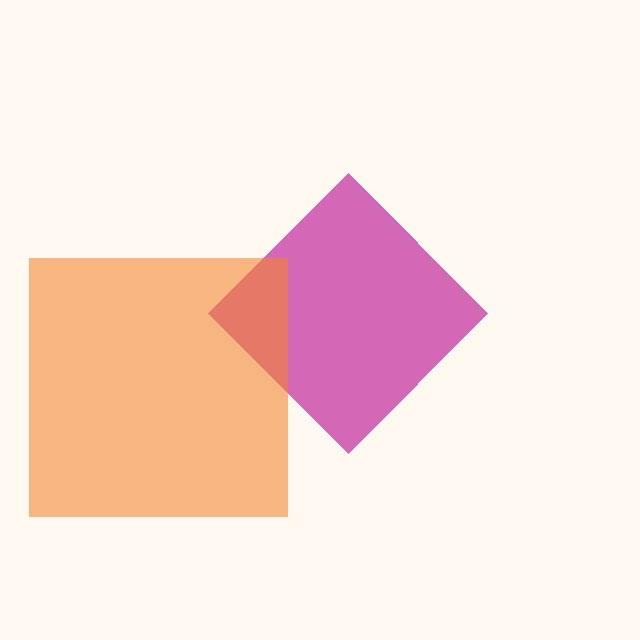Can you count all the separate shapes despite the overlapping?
Yes, there are 2 separate shapes.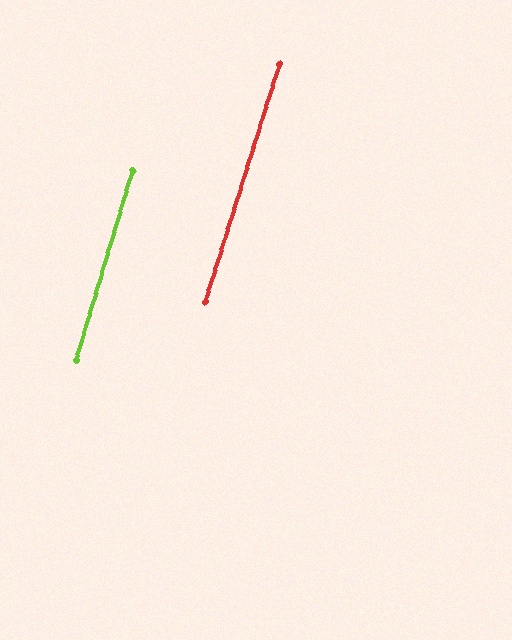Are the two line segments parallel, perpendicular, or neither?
Parallel — their directions differ by only 0.8°.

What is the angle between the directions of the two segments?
Approximately 1 degree.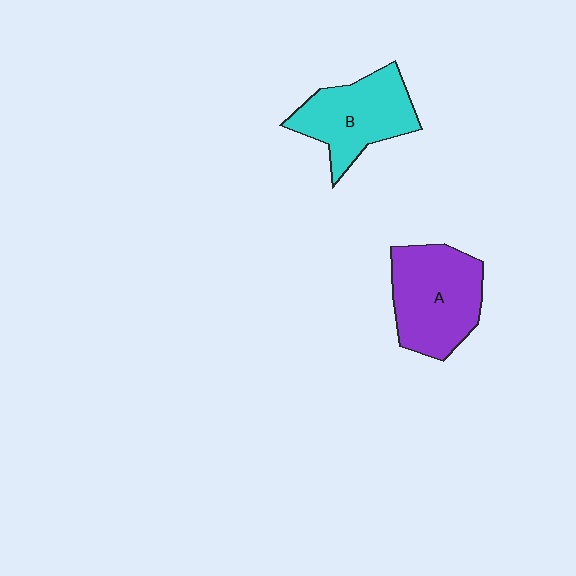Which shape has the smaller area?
Shape B (cyan).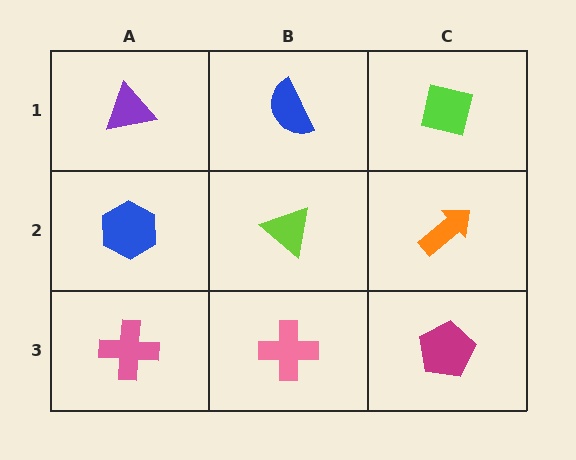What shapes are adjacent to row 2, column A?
A purple triangle (row 1, column A), a pink cross (row 3, column A), a lime triangle (row 2, column B).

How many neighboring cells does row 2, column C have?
3.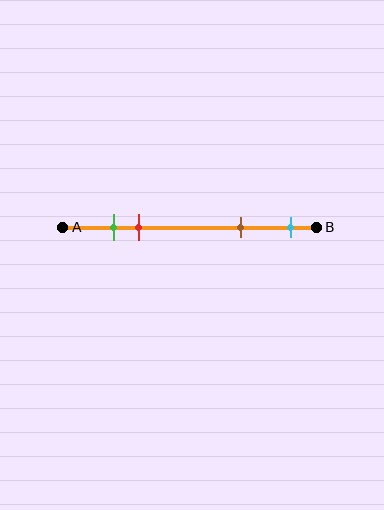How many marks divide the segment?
There are 4 marks dividing the segment.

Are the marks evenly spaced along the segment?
No, the marks are not evenly spaced.